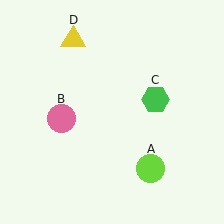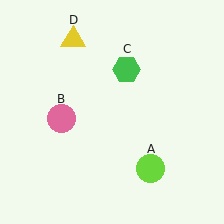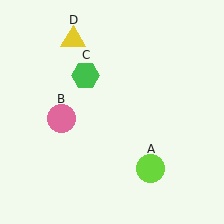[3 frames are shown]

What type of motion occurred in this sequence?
The green hexagon (object C) rotated counterclockwise around the center of the scene.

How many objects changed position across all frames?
1 object changed position: green hexagon (object C).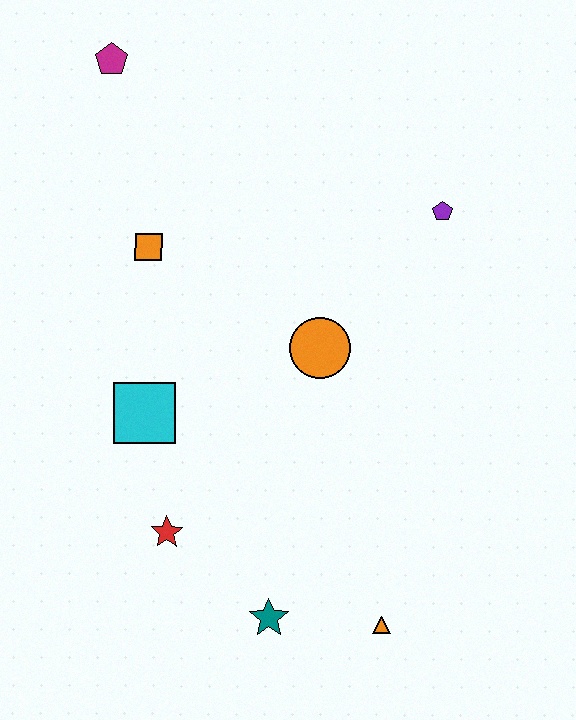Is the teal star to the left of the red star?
No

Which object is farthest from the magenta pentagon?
The orange triangle is farthest from the magenta pentagon.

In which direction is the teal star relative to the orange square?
The teal star is below the orange square.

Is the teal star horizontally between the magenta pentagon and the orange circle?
Yes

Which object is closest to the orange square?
The cyan square is closest to the orange square.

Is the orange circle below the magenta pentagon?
Yes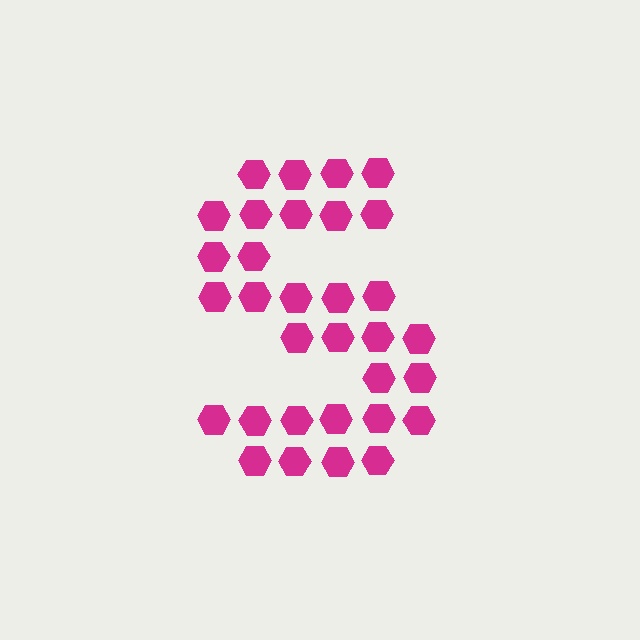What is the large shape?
The large shape is the letter S.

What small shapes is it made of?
It is made of small hexagons.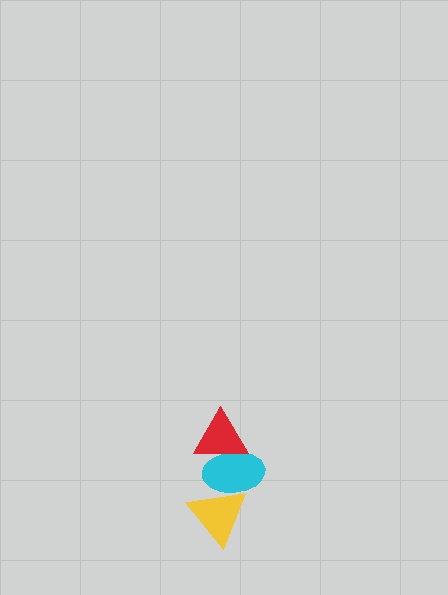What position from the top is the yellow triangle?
The yellow triangle is 3rd from the top.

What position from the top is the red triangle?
The red triangle is 1st from the top.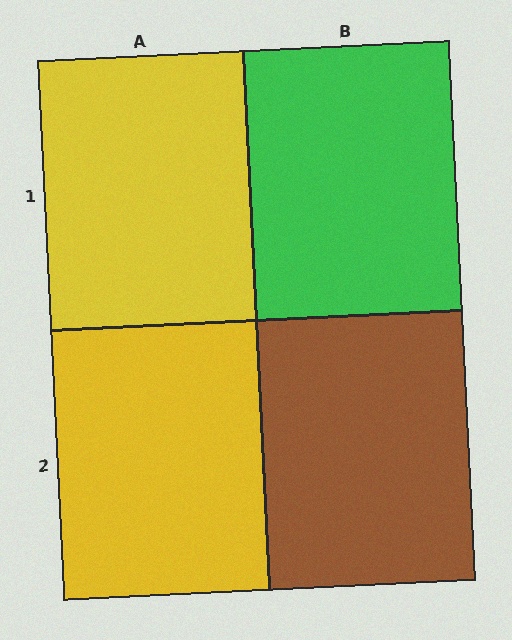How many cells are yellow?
2 cells are yellow.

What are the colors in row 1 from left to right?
Yellow, green.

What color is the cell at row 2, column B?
Brown.